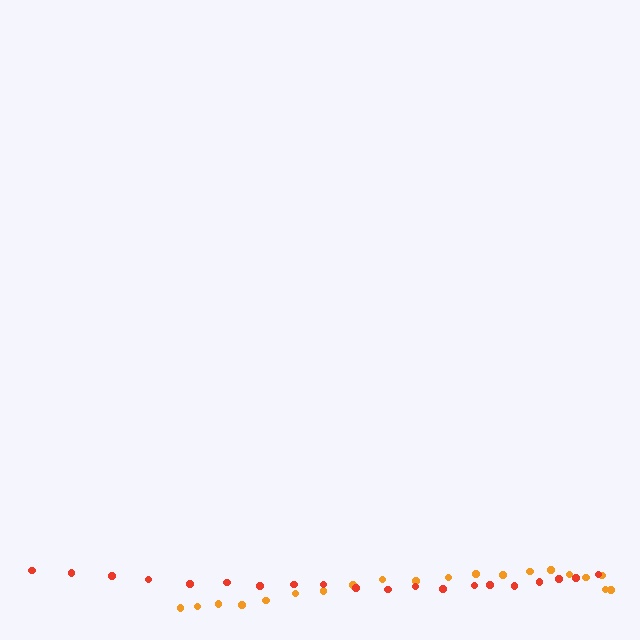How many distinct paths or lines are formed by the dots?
There are 2 distinct paths.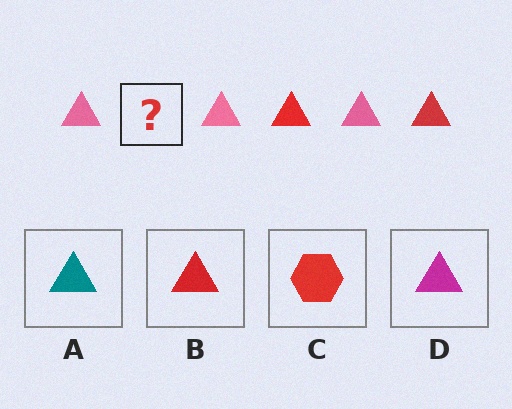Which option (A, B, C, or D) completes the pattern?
B.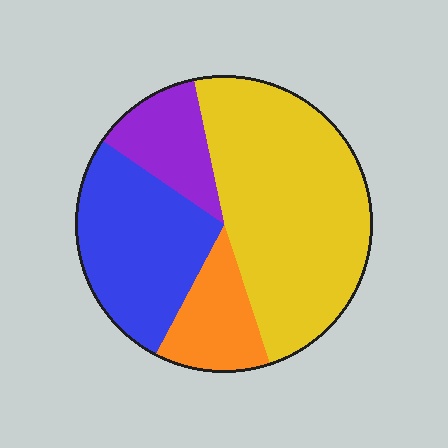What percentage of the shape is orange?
Orange covers about 15% of the shape.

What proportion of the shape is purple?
Purple takes up less than a quarter of the shape.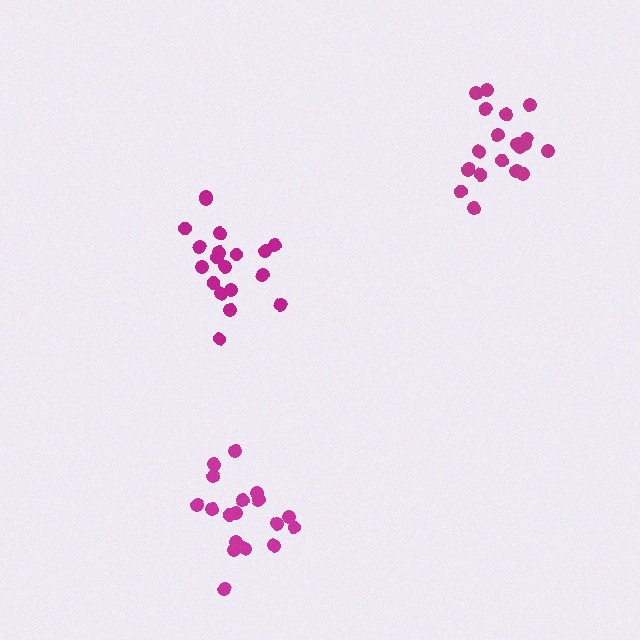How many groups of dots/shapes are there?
There are 3 groups.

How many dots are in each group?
Group 1: 19 dots, Group 2: 18 dots, Group 3: 20 dots (57 total).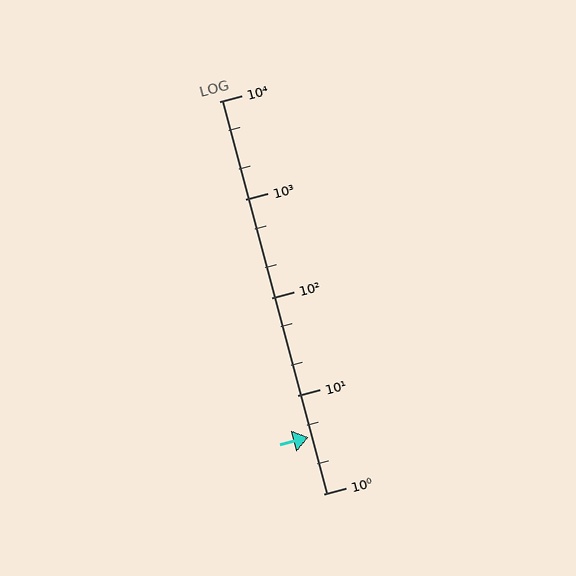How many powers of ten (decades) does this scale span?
The scale spans 4 decades, from 1 to 10000.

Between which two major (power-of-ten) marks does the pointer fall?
The pointer is between 1 and 10.